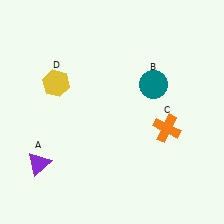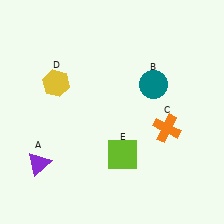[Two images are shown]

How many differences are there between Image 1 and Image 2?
There is 1 difference between the two images.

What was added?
A lime square (E) was added in Image 2.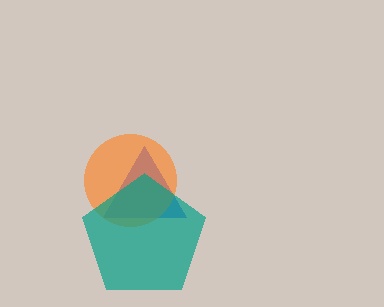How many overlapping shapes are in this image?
There are 3 overlapping shapes in the image.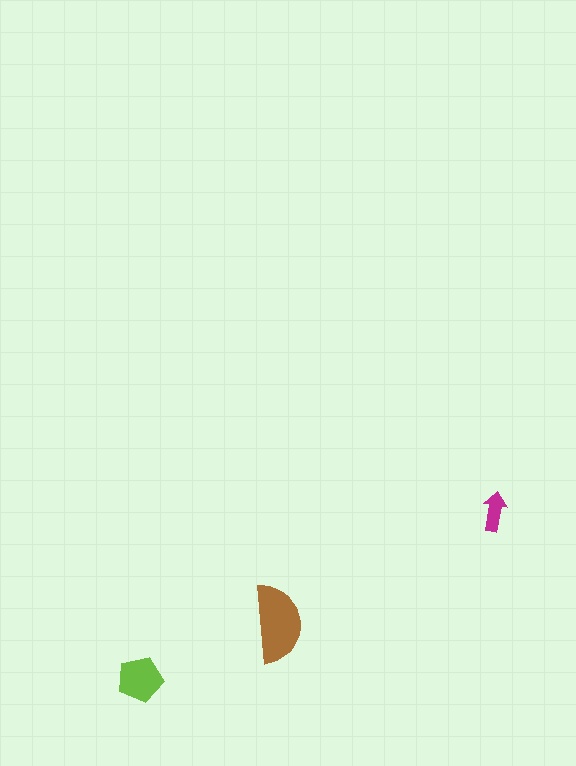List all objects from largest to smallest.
The brown semicircle, the lime pentagon, the magenta arrow.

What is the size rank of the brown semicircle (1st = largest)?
1st.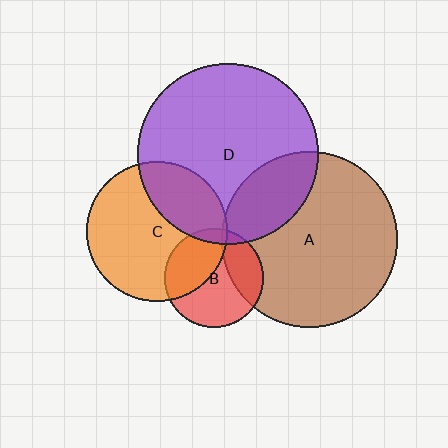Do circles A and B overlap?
Yes.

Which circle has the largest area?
Circle D (purple).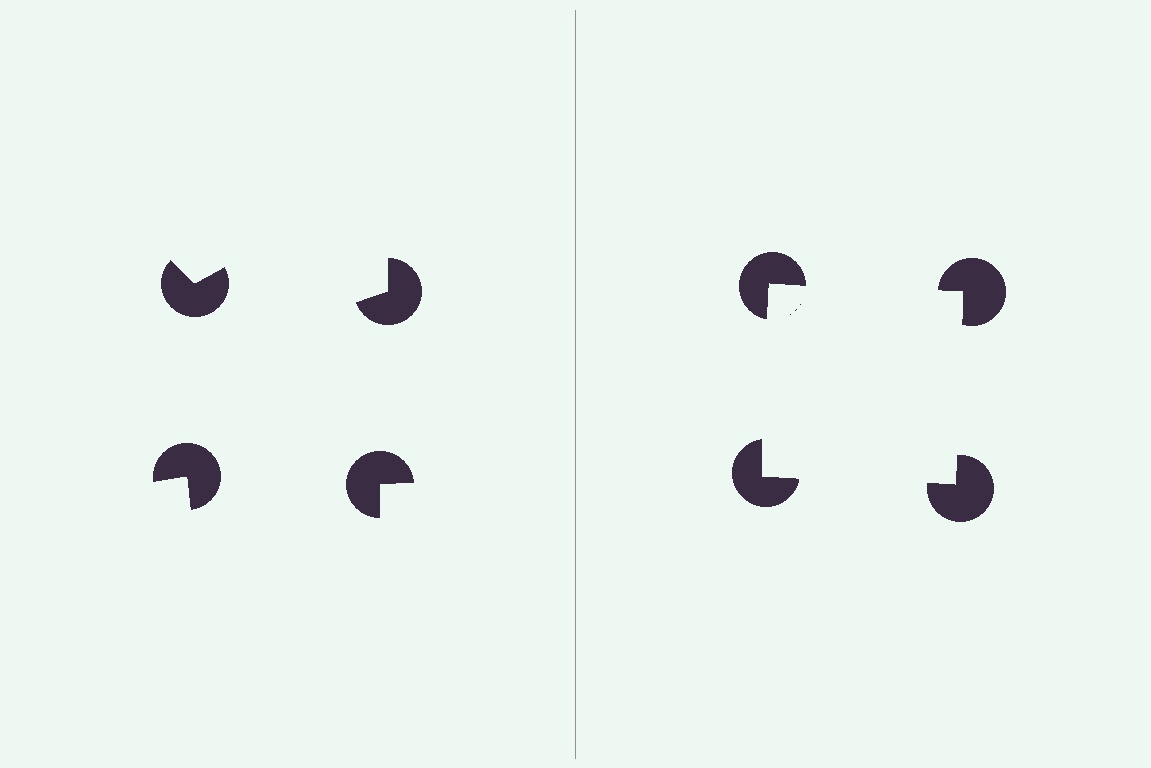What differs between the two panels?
The pac-man discs are positioned identically on both sides; only the wedge orientations differ. On the right they align to a square; on the left they are misaligned.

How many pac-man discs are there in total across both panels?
8 — 4 on each side.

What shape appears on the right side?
An illusory square.